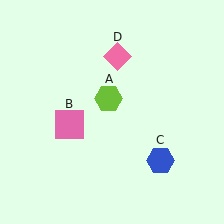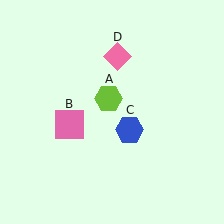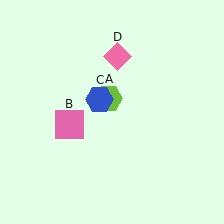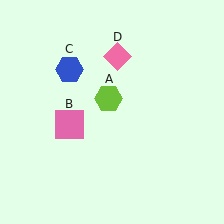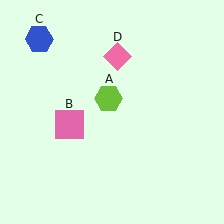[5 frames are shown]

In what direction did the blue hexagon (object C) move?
The blue hexagon (object C) moved up and to the left.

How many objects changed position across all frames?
1 object changed position: blue hexagon (object C).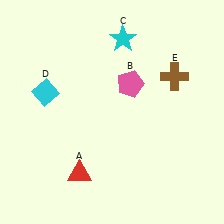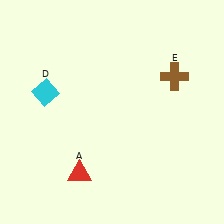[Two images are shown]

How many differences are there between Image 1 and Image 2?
There are 2 differences between the two images.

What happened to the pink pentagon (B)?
The pink pentagon (B) was removed in Image 2. It was in the top-right area of Image 1.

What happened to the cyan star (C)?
The cyan star (C) was removed in Image 2. It was in the top-right area of Image 1.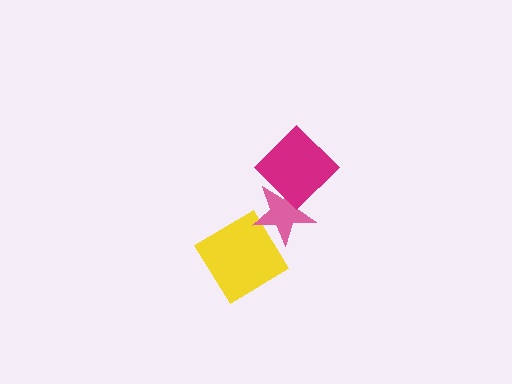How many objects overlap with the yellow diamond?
1 object overlaps with the yellow diamond.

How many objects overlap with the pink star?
2 objects overlap with the pink star.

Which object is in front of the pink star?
The magenta diamond is in front of the pink star.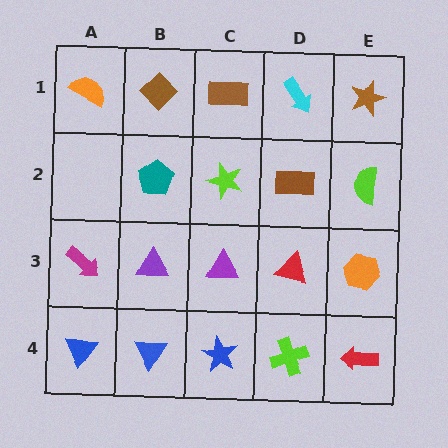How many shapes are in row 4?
5 shapes.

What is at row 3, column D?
A red triangle.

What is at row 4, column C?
A blue star.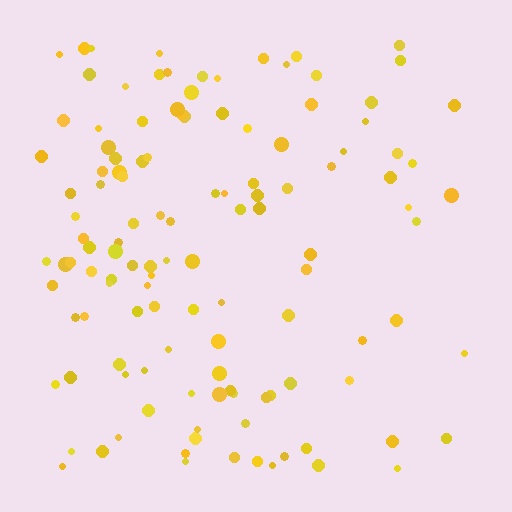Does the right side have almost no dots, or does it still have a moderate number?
Still a moderate number, just noticeably fewer than the left.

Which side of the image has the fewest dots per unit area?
The right.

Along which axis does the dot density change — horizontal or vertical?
Horizontal.